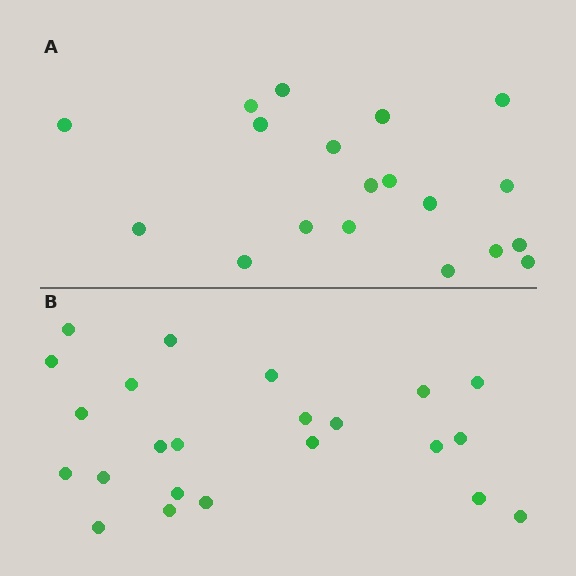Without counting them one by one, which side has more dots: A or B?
Region B (the bottom region) has more dots.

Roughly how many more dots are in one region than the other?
Region B has about 4 more dots than region A.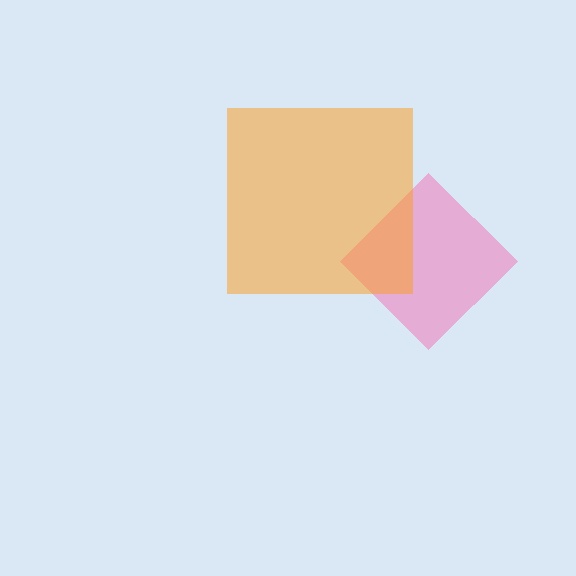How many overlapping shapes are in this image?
There are 2 overlapping shapes in the image.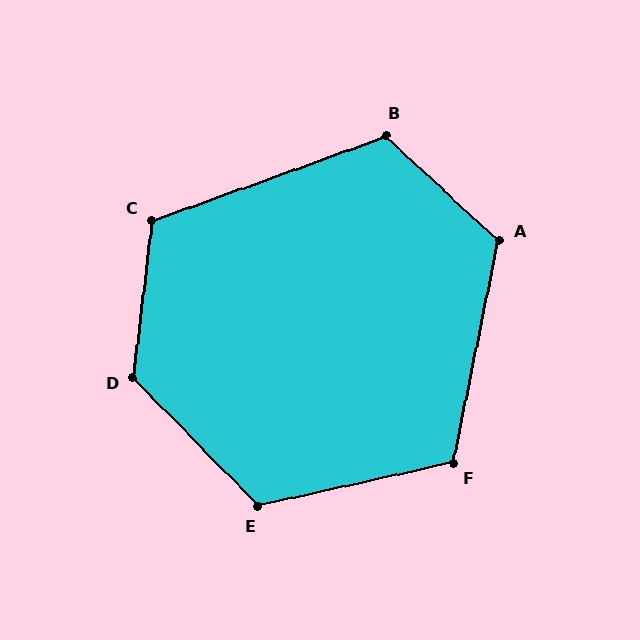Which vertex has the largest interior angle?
D, at approximately 129 degrees.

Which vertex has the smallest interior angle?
F, at approximately 114 degrees.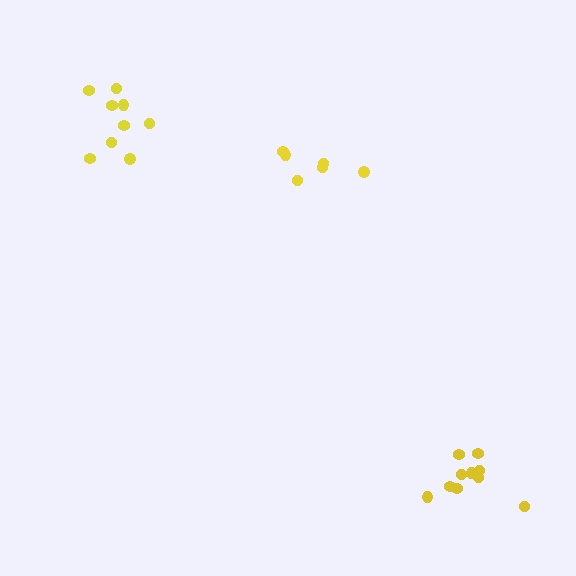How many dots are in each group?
Group 1: 10 dots, Group 2: 9 dots, Group 3: 6 dots (25 total).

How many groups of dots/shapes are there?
There are 3 groups.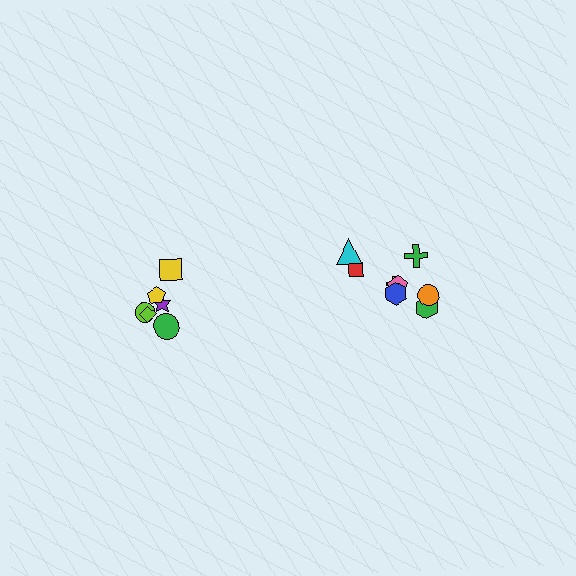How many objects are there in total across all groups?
There are 14 objects.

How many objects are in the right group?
There are 8 objects.